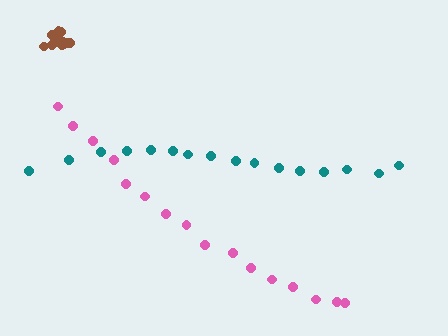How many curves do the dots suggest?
There are 3 distinct paths.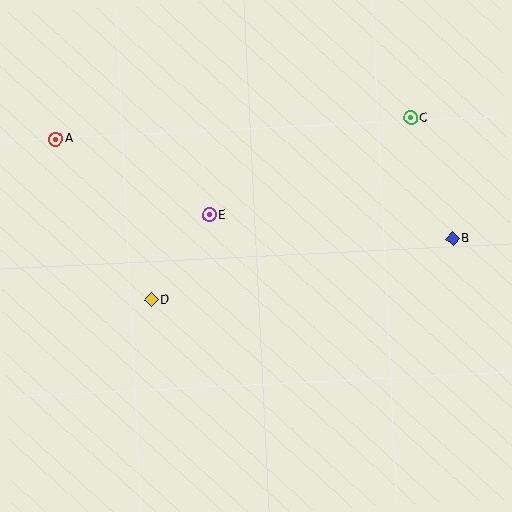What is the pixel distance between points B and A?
The distance between B and A is 409 pixels.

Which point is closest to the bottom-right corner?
Point B is closest to the bottom-right corner.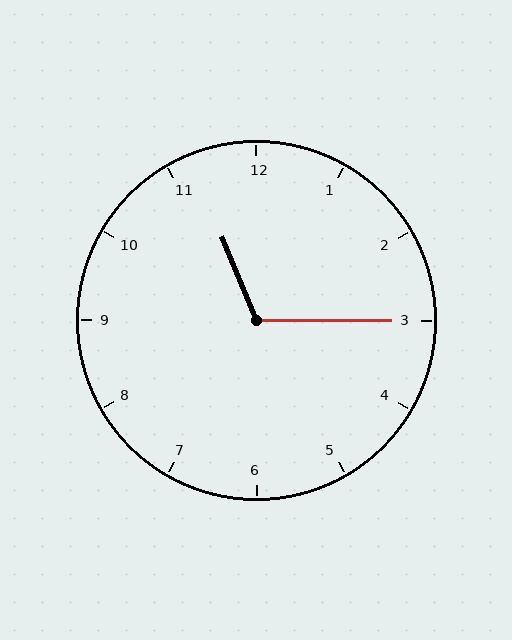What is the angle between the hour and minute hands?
Approximately 112 degrees.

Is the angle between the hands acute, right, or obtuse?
It is obtuse.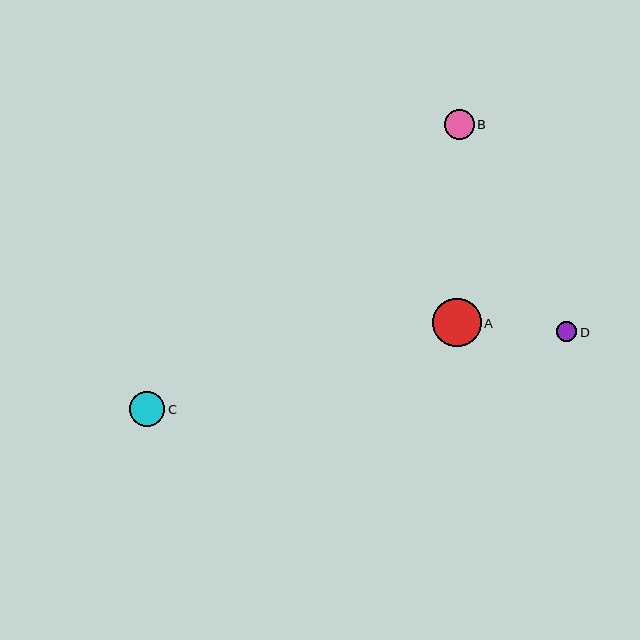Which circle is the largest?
Circle A is the largest with a size of approximately 48 pixels.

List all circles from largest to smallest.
From largest to smallest: A, C, B, D.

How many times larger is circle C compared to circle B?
Circle C is approximately 1.2 times the size of circle B.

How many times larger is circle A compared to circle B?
Circle A is approximately 1.6 times the size of circle B.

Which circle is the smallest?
Circle D is the smallest with a size of approximately 20 pixels.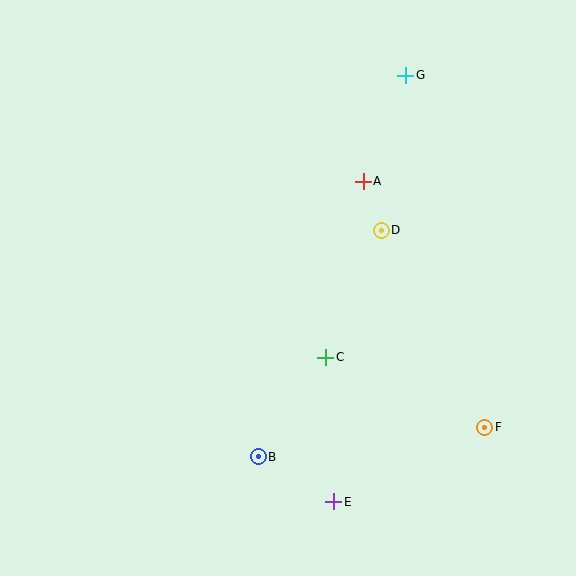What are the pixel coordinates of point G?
Point G is at (406, 75).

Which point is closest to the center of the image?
Point C at (326, 357) is closest to the center.